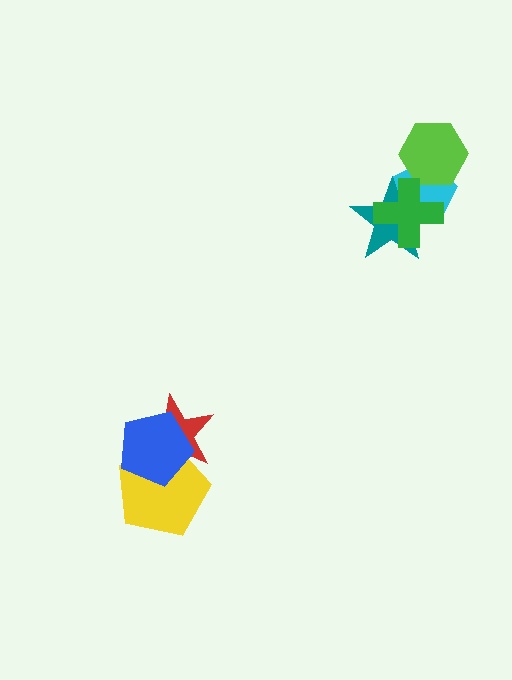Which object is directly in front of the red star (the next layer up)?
The yellow pentagon is directly in front of the red star.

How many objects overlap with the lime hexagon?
1 object overlaps with the lime hexagon.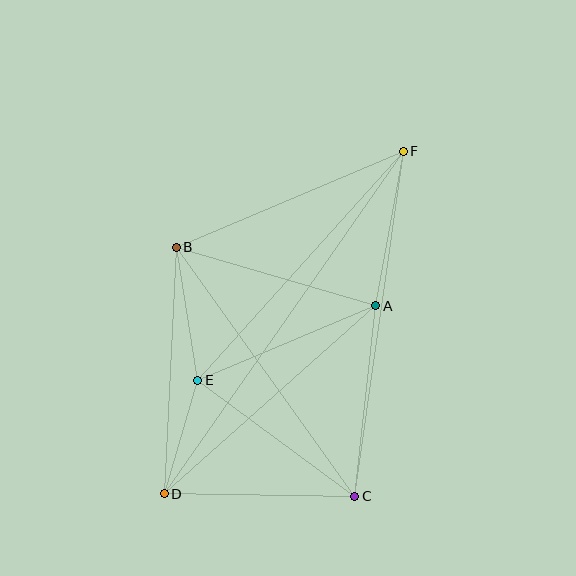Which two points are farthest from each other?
Points D and F are farthest from each other.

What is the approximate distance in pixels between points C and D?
The distance between C and D is approximately 190 pixels.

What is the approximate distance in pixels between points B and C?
The distance between B and C is approximately 306 pixels.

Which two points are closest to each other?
Points D and E are closest to each other.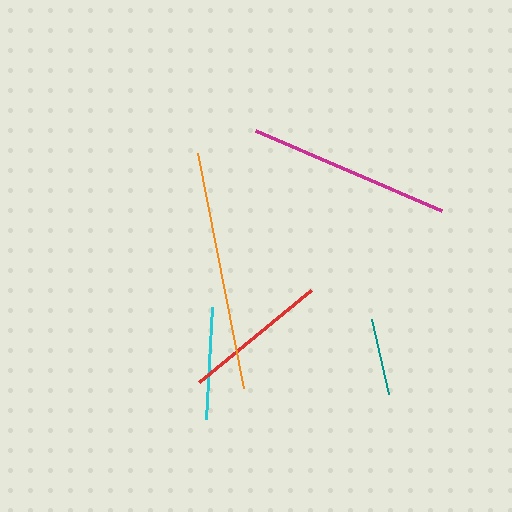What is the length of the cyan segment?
The cyan segment is approximately 112 pixels long.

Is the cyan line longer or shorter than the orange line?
The orange line is longer than the cyan line.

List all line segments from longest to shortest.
From longest to shortest: orange, magenta, red, cyan, teal.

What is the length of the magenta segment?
The magenta segment is approximately 203 pixels long.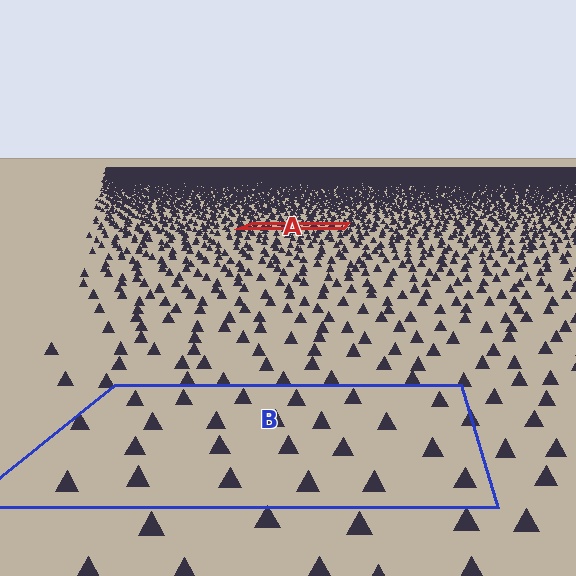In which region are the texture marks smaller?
The texture marks are smaller in region A, because it is farther away.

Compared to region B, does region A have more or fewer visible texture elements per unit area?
Region A has more texture elements per unit area — they are packed more densely because it is farther away.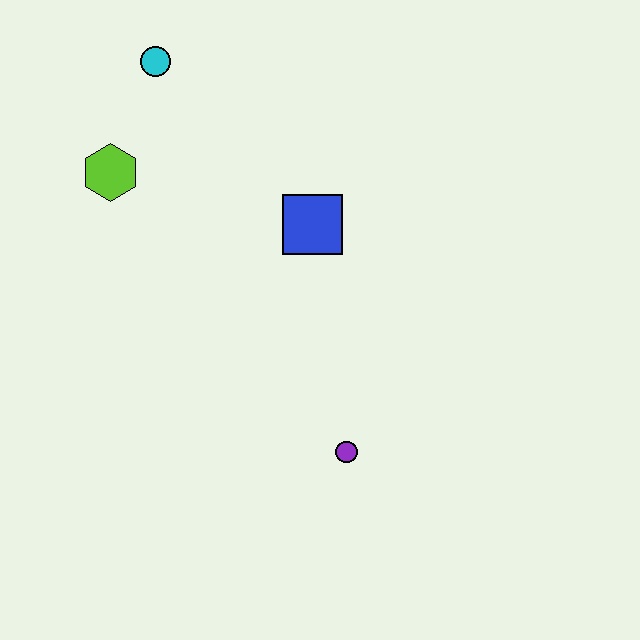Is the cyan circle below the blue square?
No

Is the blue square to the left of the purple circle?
Yes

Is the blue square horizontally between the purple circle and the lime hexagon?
Yes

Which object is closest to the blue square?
The lime hexagon is closest to the blue square.